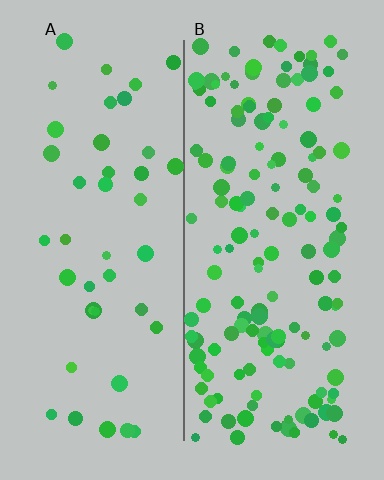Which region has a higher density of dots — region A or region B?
B (the right).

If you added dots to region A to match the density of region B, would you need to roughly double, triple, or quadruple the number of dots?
Approximately triple.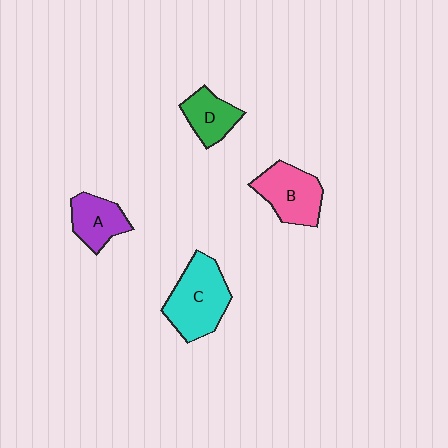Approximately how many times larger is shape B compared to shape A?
Approximately 1.3 times.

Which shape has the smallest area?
Shape D (green).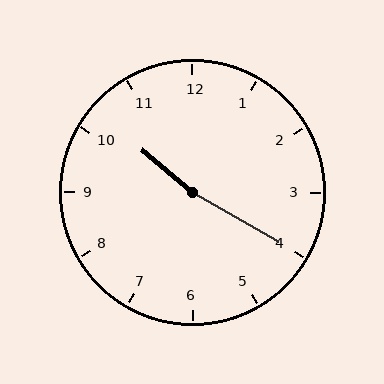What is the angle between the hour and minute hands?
Approximately 170 degrees.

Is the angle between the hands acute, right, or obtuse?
It is obtuse.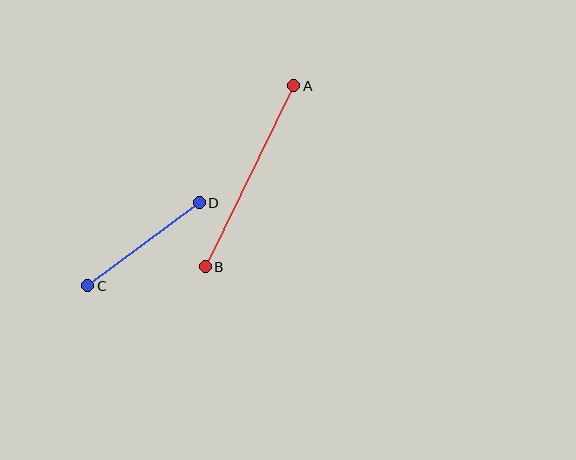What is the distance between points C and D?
The distance is approximately 139 pixels.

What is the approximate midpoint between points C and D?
The midpoint is at approximately (143, 244) pixels.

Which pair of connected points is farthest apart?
Points A and B are farthest apart.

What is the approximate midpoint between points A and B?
The midpoint is at approximately (250, 176) pixels.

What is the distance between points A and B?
The distance is approximately 202 pixels.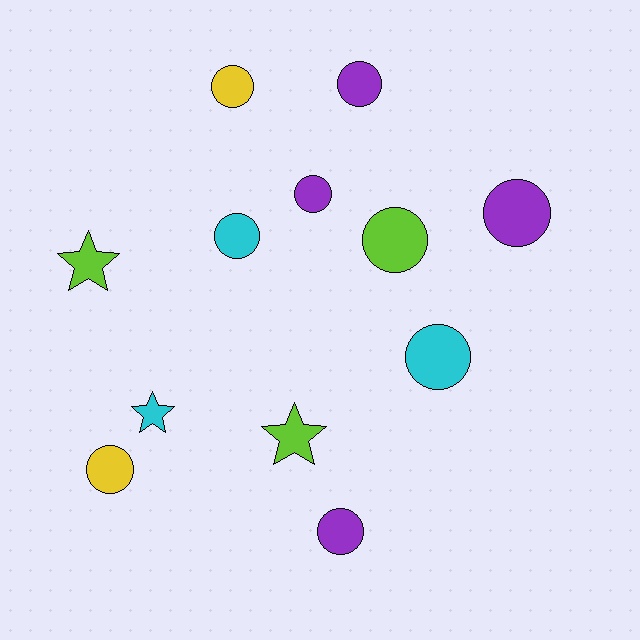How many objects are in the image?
There are 12 objects.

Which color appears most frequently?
Purple, with 4 objects.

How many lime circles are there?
There is 1 lime circle.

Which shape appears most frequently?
Circle, with 9 objects.